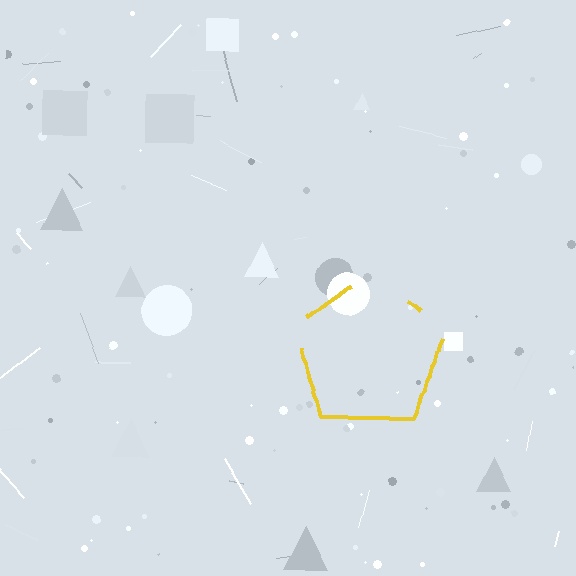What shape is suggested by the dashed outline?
The dashed outline suggests a pentagon.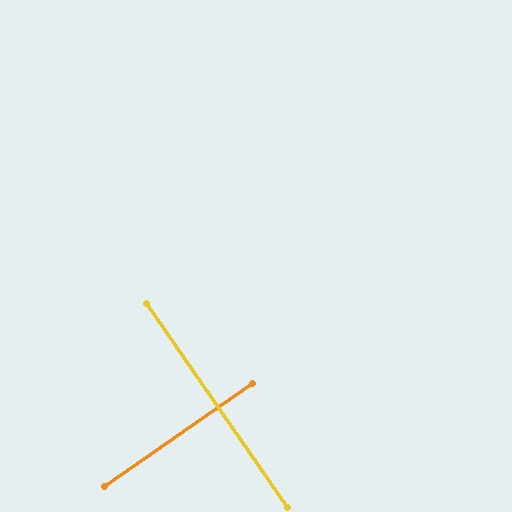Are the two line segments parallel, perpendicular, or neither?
Perpendicular — they meet at approximately 90°.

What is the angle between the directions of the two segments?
Approximately 90 degrees.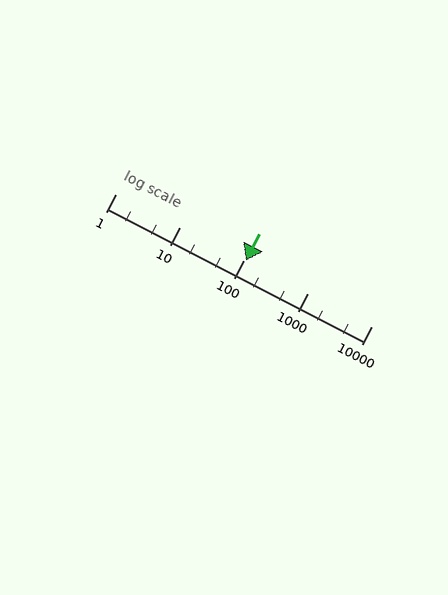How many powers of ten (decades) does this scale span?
The scale spans 4 decades, from 1 to 10000.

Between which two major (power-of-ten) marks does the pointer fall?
The pointer is between 100 and 1000.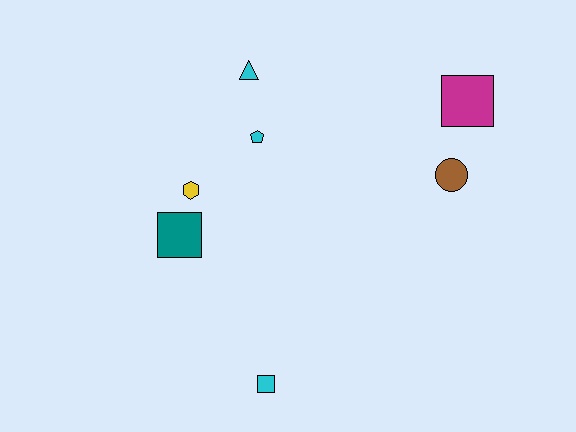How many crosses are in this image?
There are no crosses.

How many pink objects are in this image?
There are no pink objects.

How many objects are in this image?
There are 7 objects.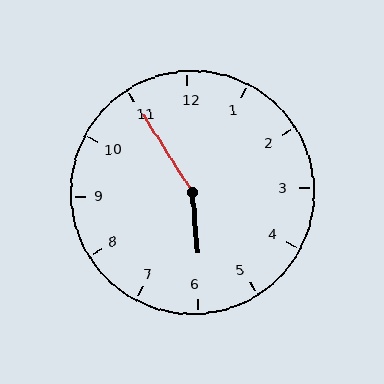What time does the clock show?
5:55.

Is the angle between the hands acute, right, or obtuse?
It is obtuse.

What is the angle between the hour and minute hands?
Approximately 152 degrees.